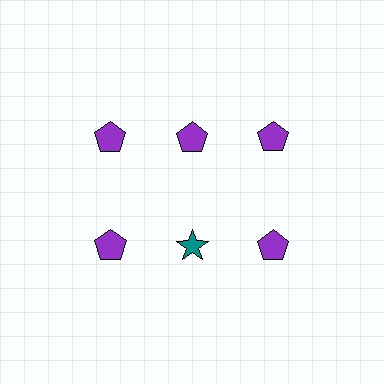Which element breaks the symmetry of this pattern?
The teal star in the second row, second from left column breaks the symmetry. All other shapes are purple pentagons.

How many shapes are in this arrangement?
There are 6 shapes arranged in a grid pattern.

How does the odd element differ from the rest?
It differs in both color (teal instead of purple) and shape (star instead of pentagon).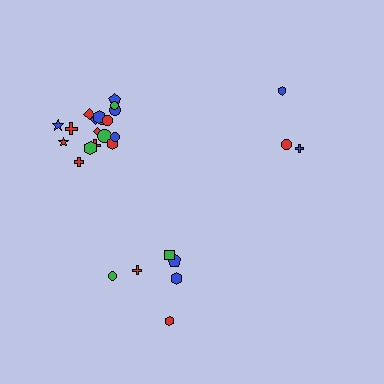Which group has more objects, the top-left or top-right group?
The top-left group.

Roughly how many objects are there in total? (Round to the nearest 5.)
Roughly 25 objects in total.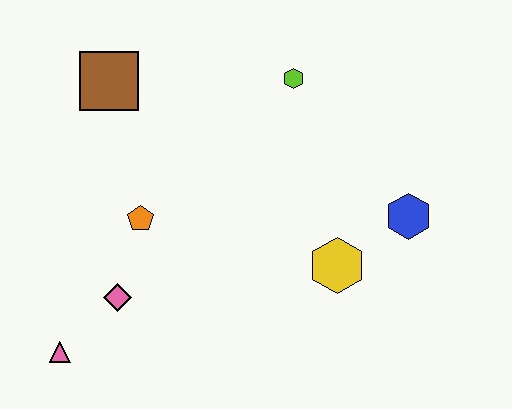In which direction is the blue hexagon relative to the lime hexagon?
The blue hexagon is below the lime hexagon.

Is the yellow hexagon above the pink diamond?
Yes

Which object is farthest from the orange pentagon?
The blue hexagon is farthest from the orange pentagon.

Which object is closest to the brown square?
The orange pentagon is closest to the brown square.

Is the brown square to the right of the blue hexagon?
No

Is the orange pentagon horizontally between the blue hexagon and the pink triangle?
Yes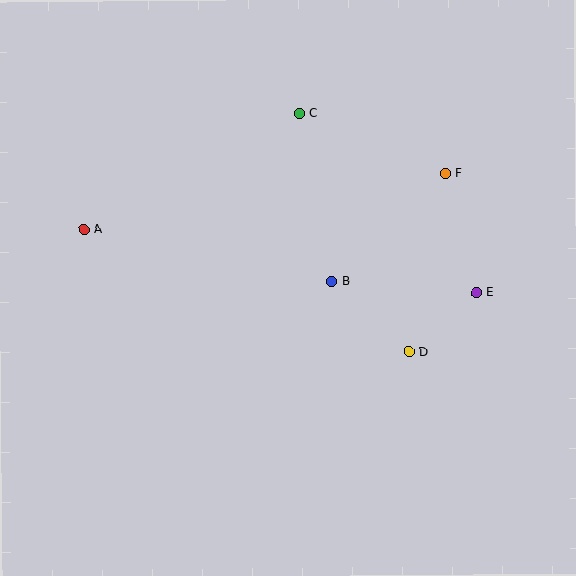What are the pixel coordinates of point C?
Point C is at (299, 113).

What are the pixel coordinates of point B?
Point B is at (332, 281).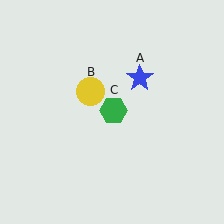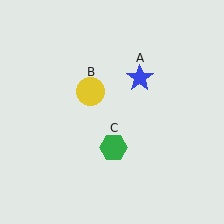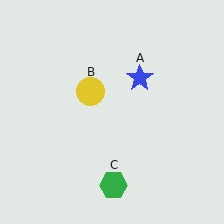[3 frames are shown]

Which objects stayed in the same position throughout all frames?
Blue star (object A) and yellow circle (object B) remained stationary.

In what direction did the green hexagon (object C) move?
The green hexagon (object C) moved down.